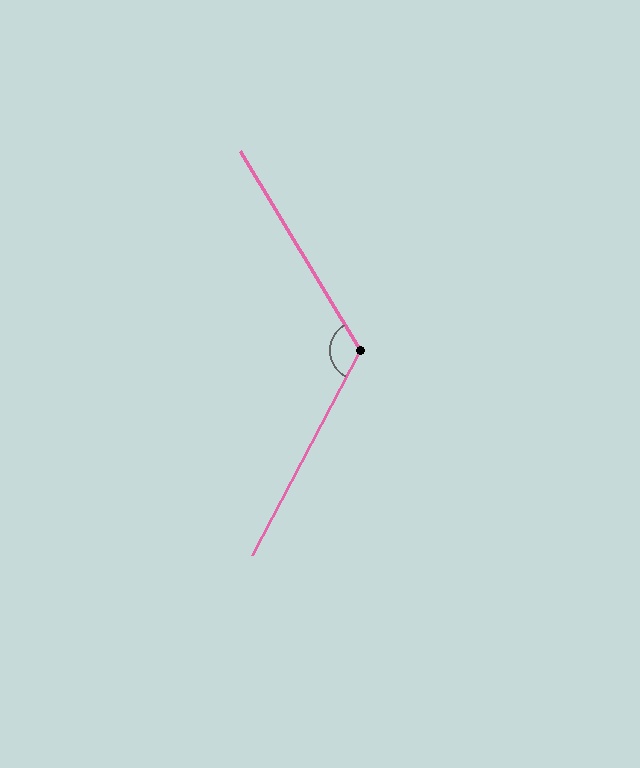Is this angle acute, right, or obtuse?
It is obtuse.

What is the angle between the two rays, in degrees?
Approximately 121 degrees.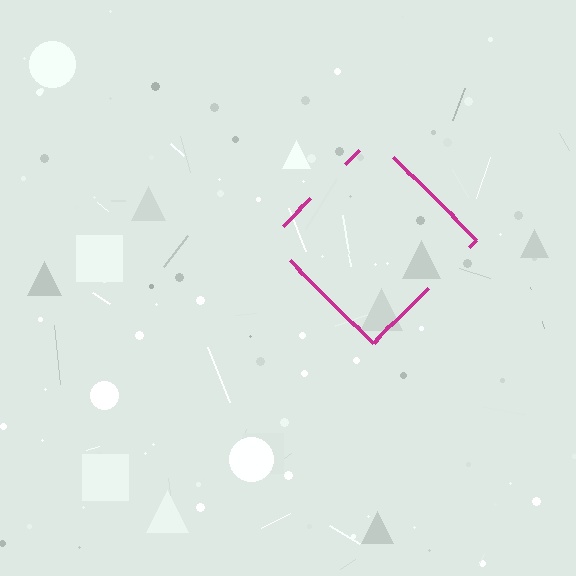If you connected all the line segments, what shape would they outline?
They would outline a diamond.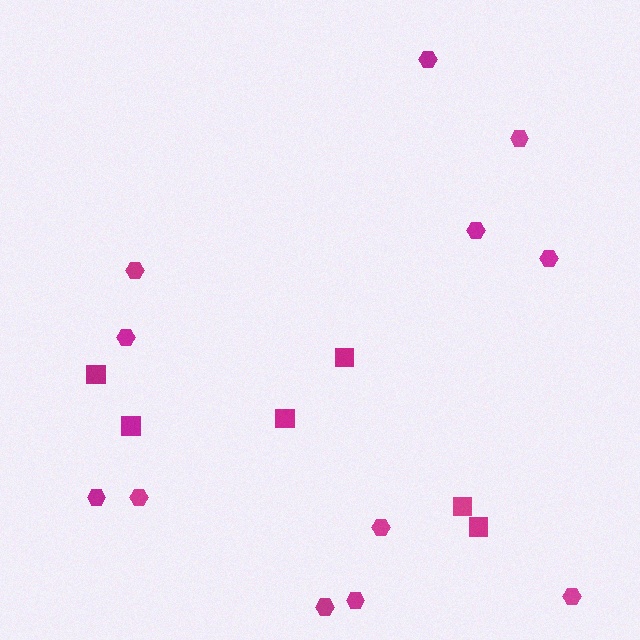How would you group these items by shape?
There are 2 groups: one group of squares (6) and one group of hexagons (12).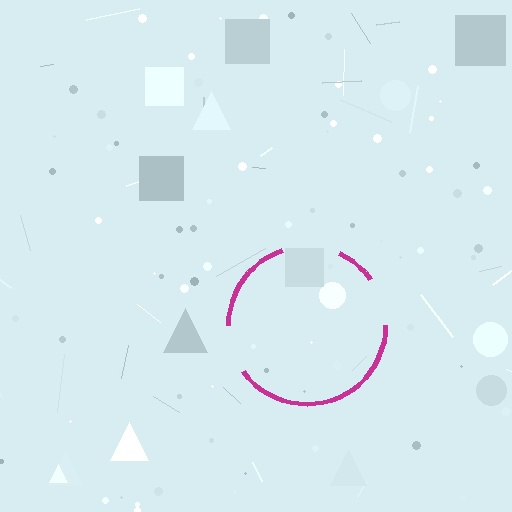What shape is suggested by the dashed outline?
The dashed outline suggests a circle.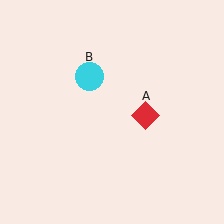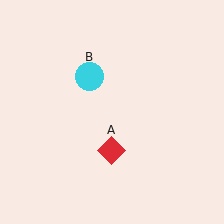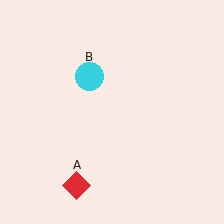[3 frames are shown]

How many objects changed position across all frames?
1 object changed position: red diamond (object A).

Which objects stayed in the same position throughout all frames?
Cyan circle (object B) remained stationary.